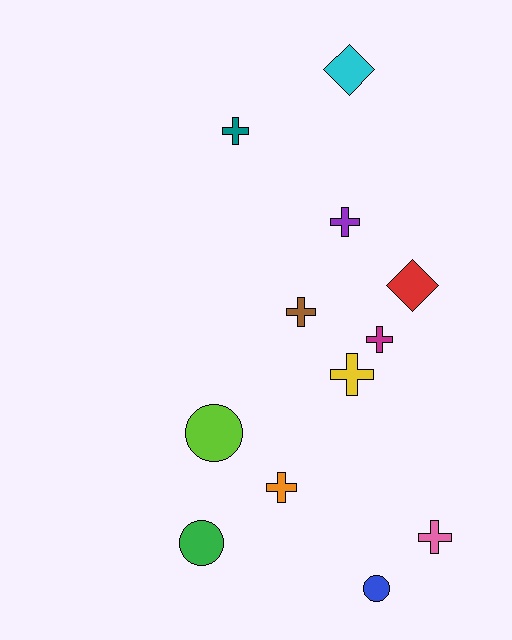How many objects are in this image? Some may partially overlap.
There are 12 objects.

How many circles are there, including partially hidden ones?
There are 3 circles.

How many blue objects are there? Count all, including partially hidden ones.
There is 1 blue object.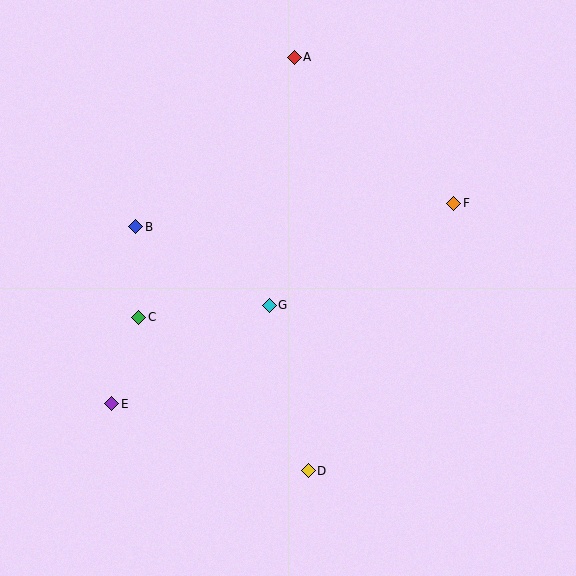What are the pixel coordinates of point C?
Point C is at (139, 317).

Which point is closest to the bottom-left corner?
Point E is closest to the bottom-left corner.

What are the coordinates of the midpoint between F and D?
The midpoint between F and D is at (381, 337).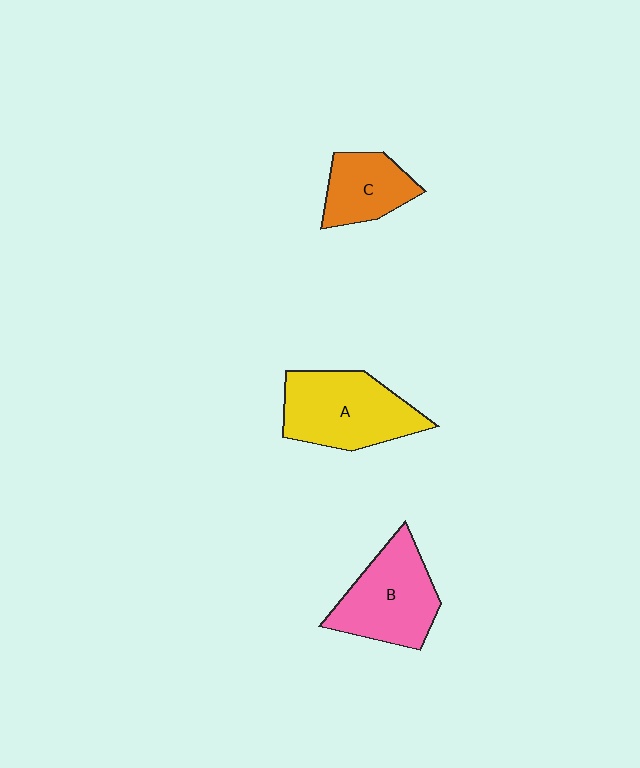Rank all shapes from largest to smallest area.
From largest to smallest: A (yellow), B (pink), C (orange).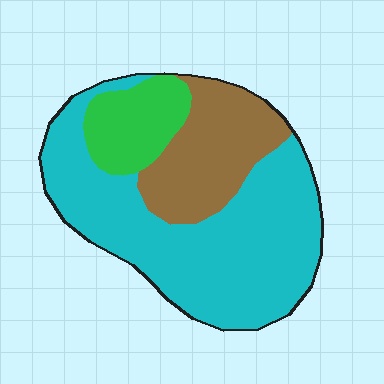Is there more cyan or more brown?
Cyan.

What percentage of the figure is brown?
Brown takes up less than a quarter of the figure.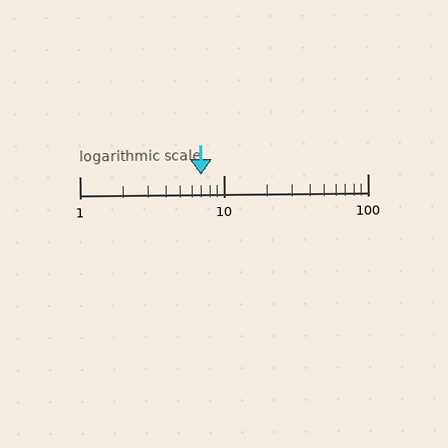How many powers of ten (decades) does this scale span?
The scale spans 2 decades, from 1 to 100.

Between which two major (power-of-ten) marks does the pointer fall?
The pointer is between 1 and 10.